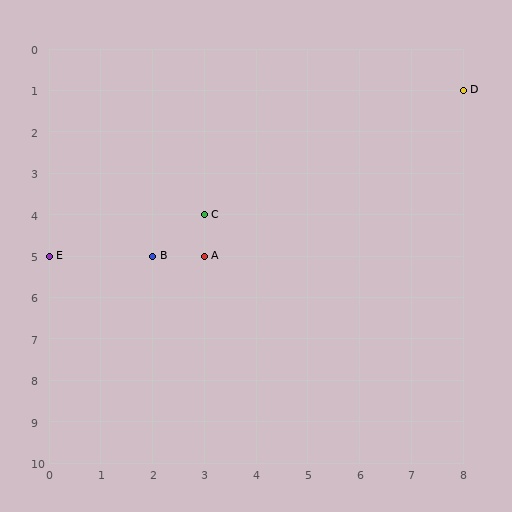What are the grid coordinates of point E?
Point E is at grid coordinates (0, 5).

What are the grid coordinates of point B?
Point B is at grid coordinates (2, 5).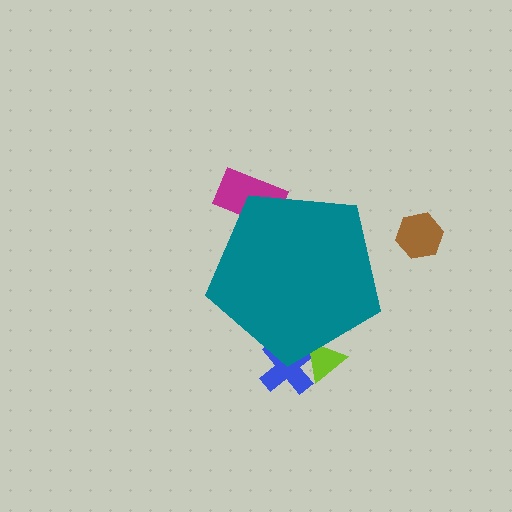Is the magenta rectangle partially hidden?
Yes, the magenta rectangle is partially hidden behind the teal pentagon.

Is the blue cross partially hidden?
Yes, the blue cross is partially hidden behind the teal pentagon.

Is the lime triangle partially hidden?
Yes, the lime triangle is partially hidden behind the teal pentagon.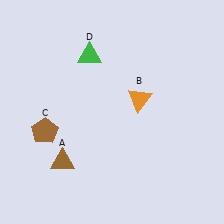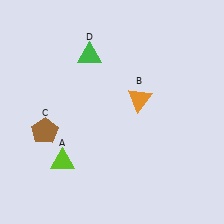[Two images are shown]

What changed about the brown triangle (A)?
In Image 1, A is brown. In Image 2, it changed to lime.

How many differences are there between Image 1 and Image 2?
There is 1 difference between the two images.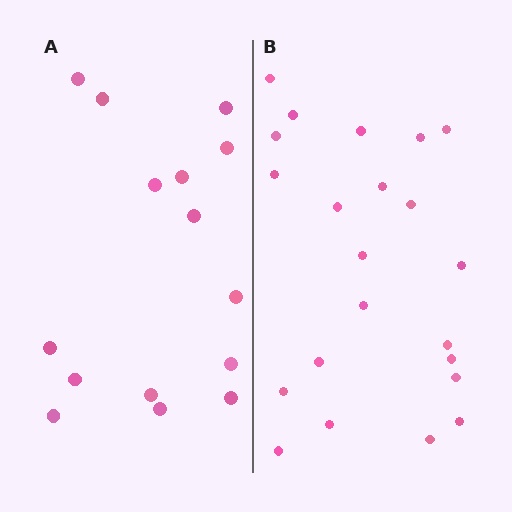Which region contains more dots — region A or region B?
Region B (the right region) has more dots.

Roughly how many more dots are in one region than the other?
Region B has roughly 8 or so more dots than region A.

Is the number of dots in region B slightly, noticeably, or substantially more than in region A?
Region B has substantially more. The ratio is roughly 1.5 to 1.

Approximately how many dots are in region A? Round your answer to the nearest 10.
About 20 dots. (The exact count is 15, which rounds to 20.)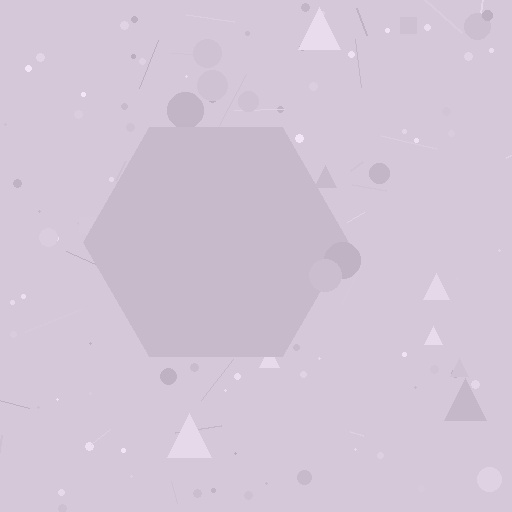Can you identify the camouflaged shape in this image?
The camouflaged shape is a hexagon.